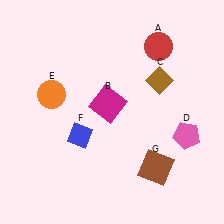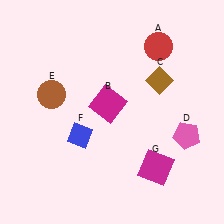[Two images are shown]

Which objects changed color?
E changed from orange to brown. G changed from brown to magenta.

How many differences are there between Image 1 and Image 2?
There are 2 differences between the two images.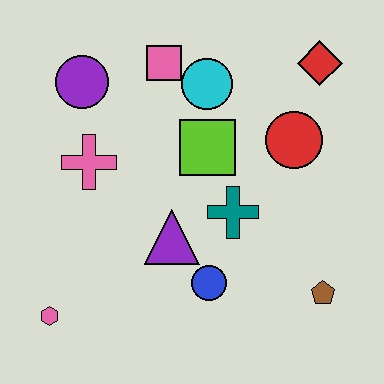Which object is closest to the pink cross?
The purple circle is closest to the pink cross.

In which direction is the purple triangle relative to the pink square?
The purple triangle is below the pink square.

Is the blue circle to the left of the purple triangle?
No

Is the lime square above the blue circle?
Yes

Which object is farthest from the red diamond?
The pink hexagon is farthest from the red diamond.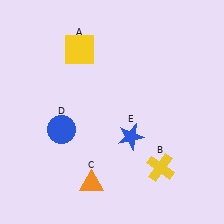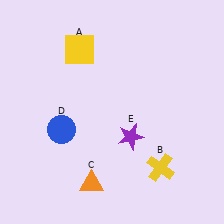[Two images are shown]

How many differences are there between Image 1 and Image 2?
There is 1 difference between the two images.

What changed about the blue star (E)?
In Image 1, E is blue. In Image 2, it changed to purple.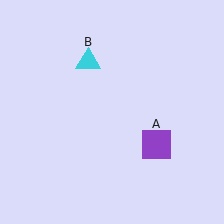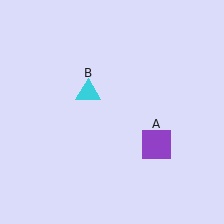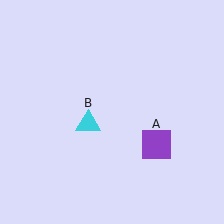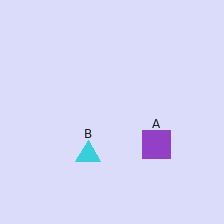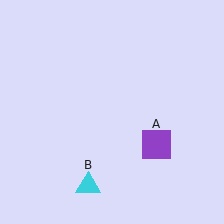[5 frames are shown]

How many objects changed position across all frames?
1 object changed position: cyan triangle (object B).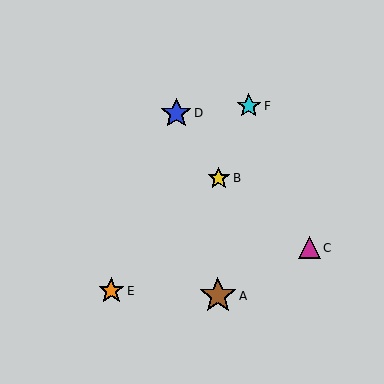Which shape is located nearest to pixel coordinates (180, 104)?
The blue star (labeled D) at (176, 113) is nearest to that location.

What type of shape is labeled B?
Shape B is a yellow star.